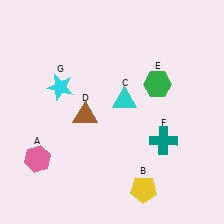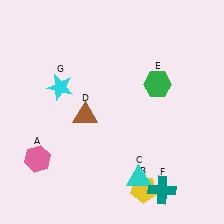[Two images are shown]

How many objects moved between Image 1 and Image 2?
2 objects moved between the two images.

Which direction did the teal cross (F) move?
The teal cross (F) moved down.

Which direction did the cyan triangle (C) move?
The cyan triangle (C) moved down.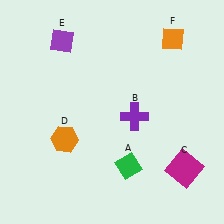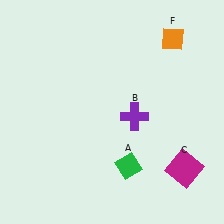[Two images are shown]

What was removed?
The purple diamond (E), the orange hexagon (D) were removed in Image 2.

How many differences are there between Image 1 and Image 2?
There are 2 differences between the two images.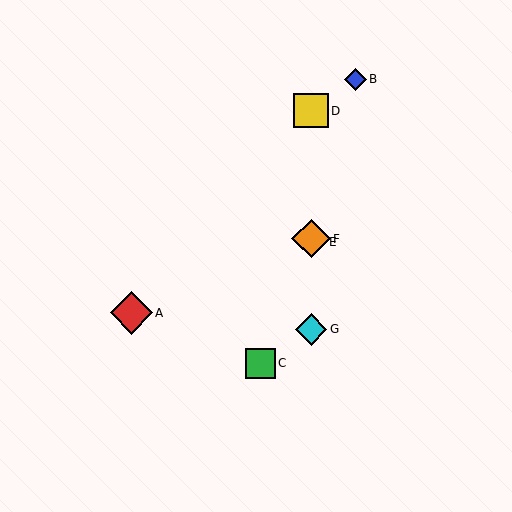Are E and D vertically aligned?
Yes, both are at x≈311.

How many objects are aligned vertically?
4 objects (D, E, F, G) are aligned vertically.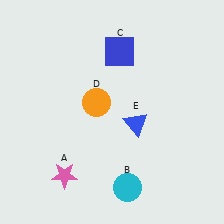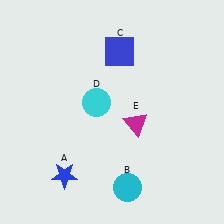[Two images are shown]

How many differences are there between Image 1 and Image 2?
There are 3 differences between the two images.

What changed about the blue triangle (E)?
In Image 1, E is blue. In Image 2, it changed to magenta.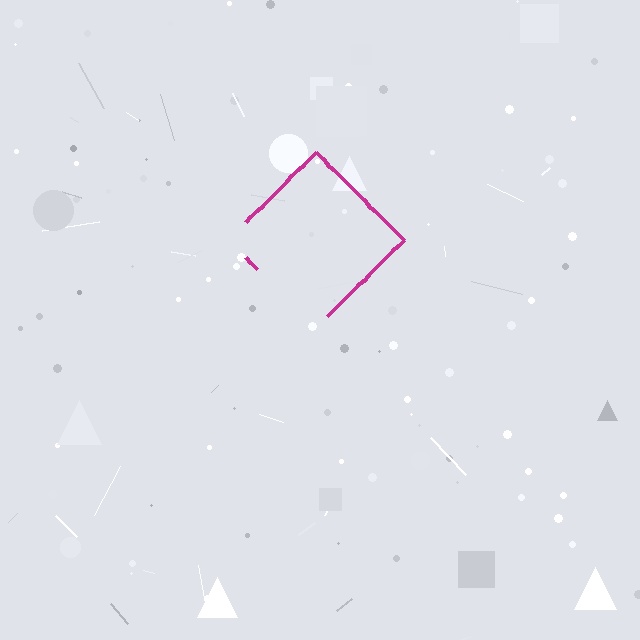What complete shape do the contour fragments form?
The contour fragments form a diamond.